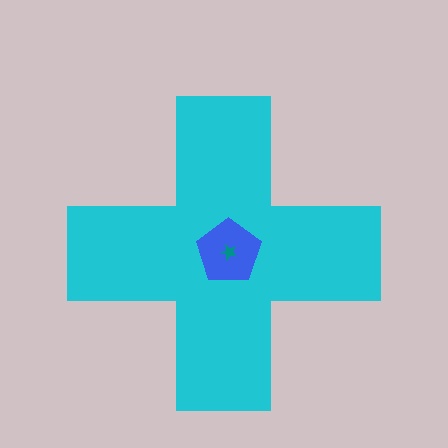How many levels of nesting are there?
3.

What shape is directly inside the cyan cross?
The blue pentagon.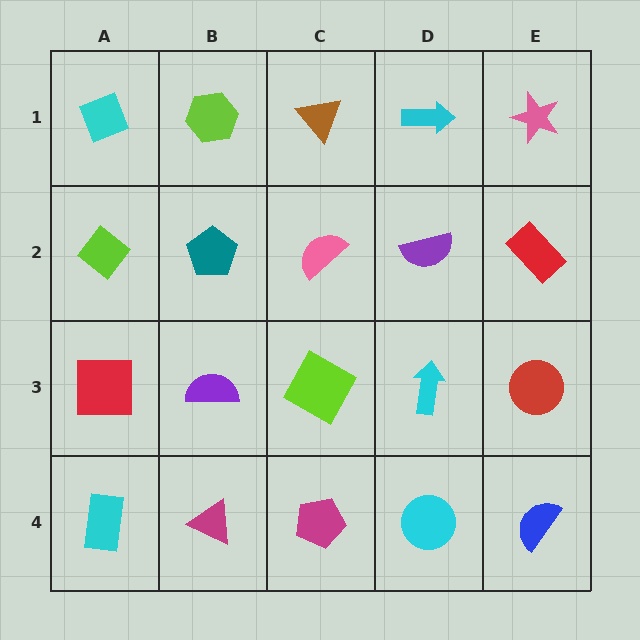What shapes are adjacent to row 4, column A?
A red square (row 3, column A), a magenta triangle (row 4, column B).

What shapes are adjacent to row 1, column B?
A teal pentagon (row 2, column B), a cyan diamond (row 1, column A), a brown triangle (row 1, column C).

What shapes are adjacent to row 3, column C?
A pink semicircle (row 2, column C), a magenta pentagon (row 4, column C), a purple semicircle (row 3, column B), a cyan arrow (row 3, column D).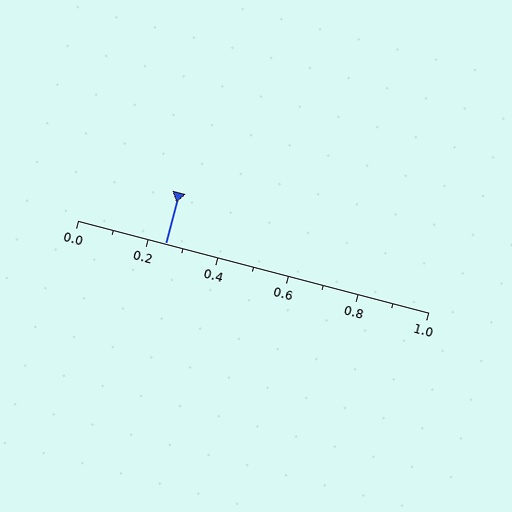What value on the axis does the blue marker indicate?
The marker indicates approximately 0.25.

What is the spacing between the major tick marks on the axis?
The major ticks are spaced 0.2 apart.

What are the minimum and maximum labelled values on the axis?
The axis runs from 0.0 to 1.0.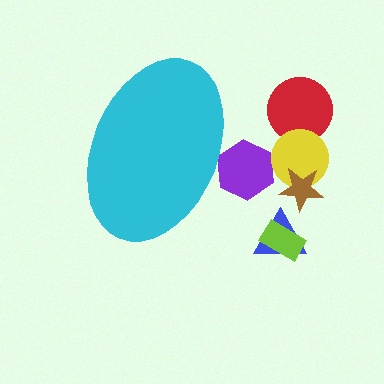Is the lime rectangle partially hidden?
No, the lime rectangle is fully visible.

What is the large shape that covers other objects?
A cyan ellipse.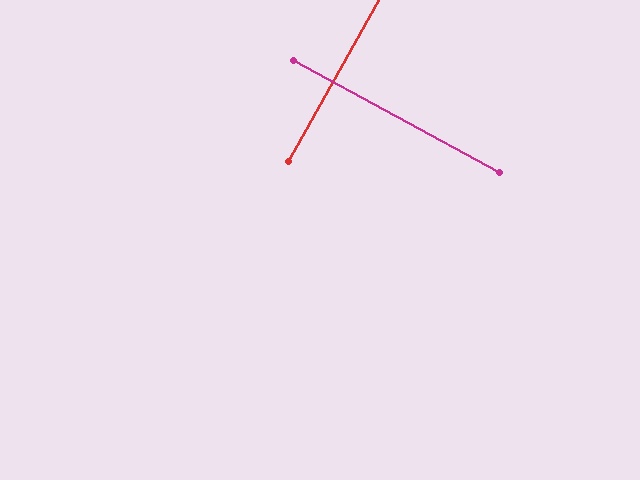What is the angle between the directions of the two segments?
Approximately 89 degrees.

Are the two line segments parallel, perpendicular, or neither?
Perpendicular — they meet at approximately 89°.